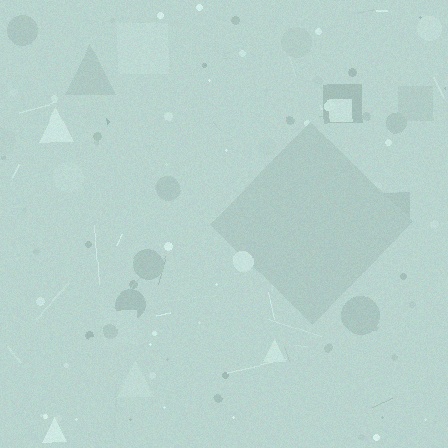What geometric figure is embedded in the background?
A diamond is embedded in the background.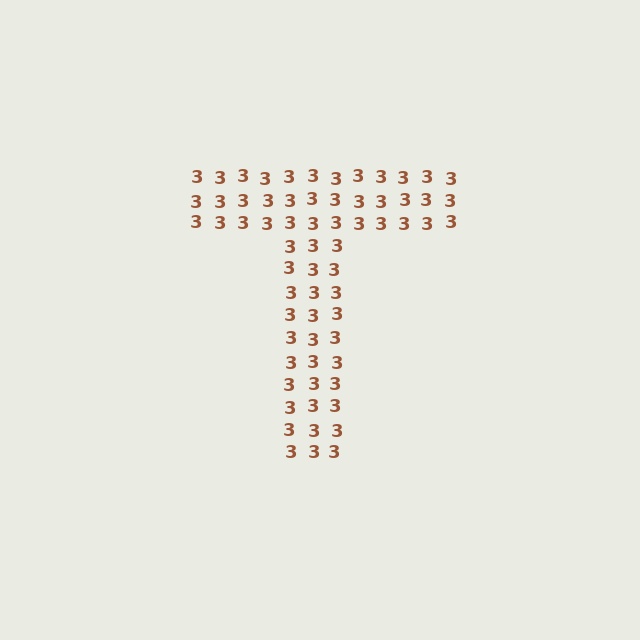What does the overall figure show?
The overall figure shows the letter T.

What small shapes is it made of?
It is made of small digit 3's.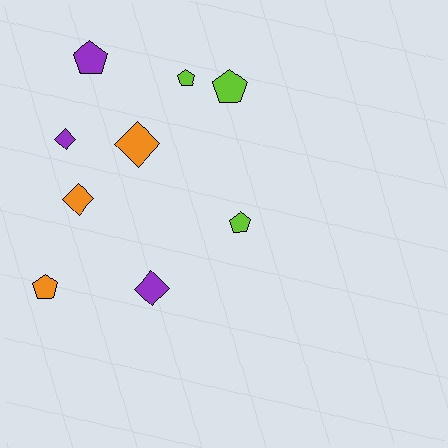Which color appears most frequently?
Purple, with 3 objects.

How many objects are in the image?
There are 9 objects.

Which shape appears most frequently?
Pentagon, with 5 objects.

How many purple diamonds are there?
There are 2 purple diamonds.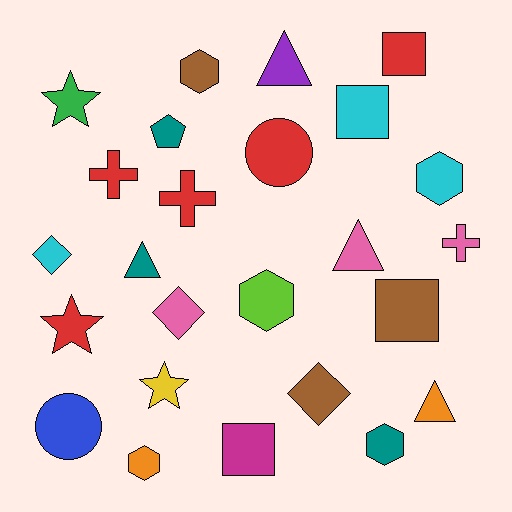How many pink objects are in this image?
There are 3 pink objects.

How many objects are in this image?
There are 25 objects.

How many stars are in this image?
There are 3 stars.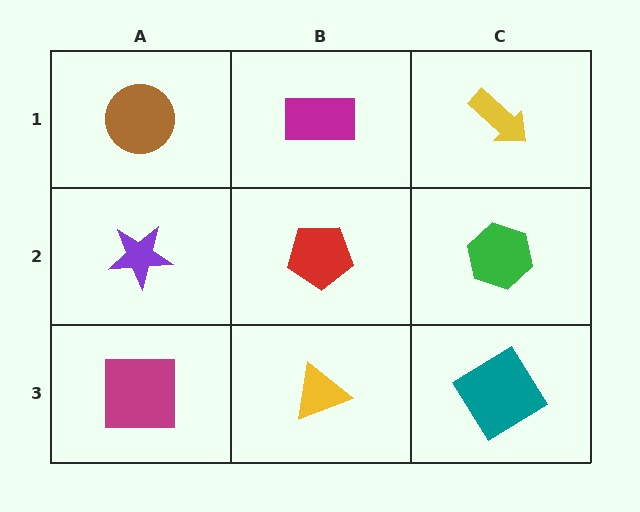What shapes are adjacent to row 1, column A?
A purple star (row 2, column A), a magenta rectangle (row 1, column B).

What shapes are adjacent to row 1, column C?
A green hexagon (row 2, column C), a magenta rectangle (row 1, column B).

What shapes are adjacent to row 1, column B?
A red pentagon (row 2, column B), a brown circle (row 1, column A), a yellow arrow (row 1, column C).